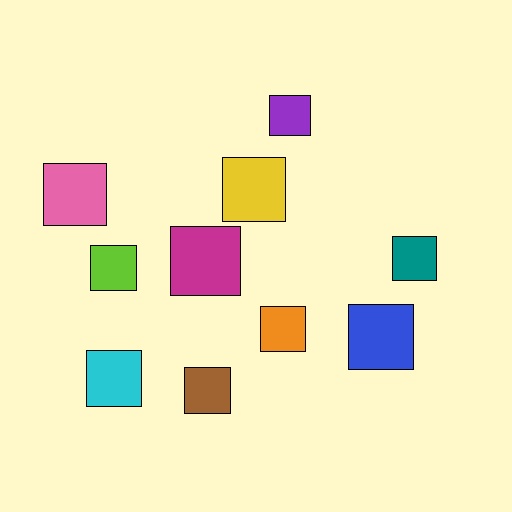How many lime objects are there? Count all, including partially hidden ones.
There is 1 lime object.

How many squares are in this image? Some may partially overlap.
There are 10 squares.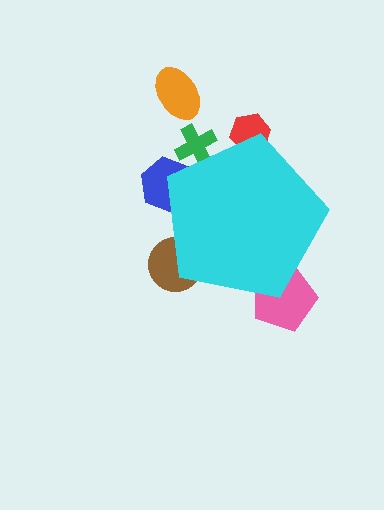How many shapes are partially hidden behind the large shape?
5 shapes are partially hidden.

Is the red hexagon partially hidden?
Yes, the red hexagon is partially hidden behind the cyan pentagon.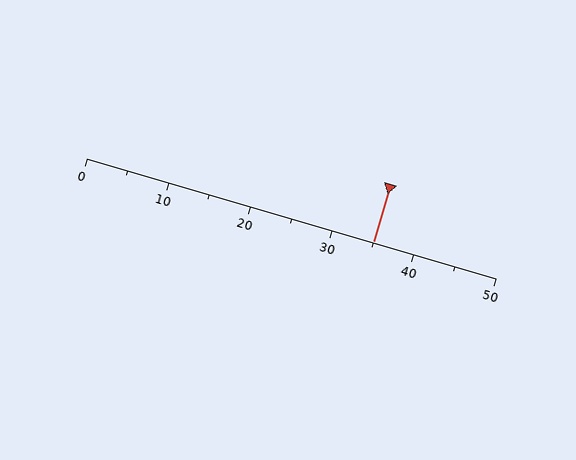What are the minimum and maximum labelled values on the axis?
The axis runs from 0 to 50.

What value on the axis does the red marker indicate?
The marker indicates approximately 35.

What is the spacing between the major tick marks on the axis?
The major ticks are spaced 10 apart.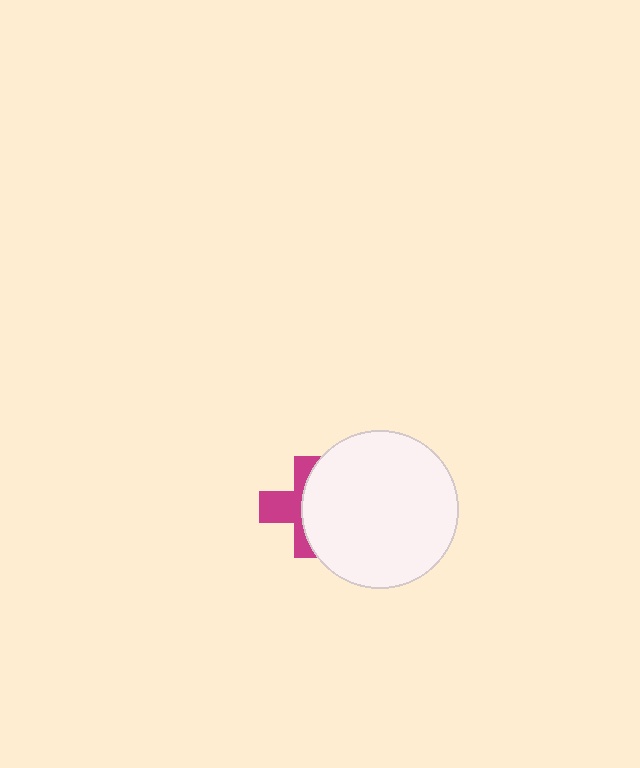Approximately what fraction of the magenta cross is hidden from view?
Roughly 56% of the magenta cross is hidden behind the white circle.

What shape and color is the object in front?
The object in front is a white circle.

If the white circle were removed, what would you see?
You would see the complete magenta cross.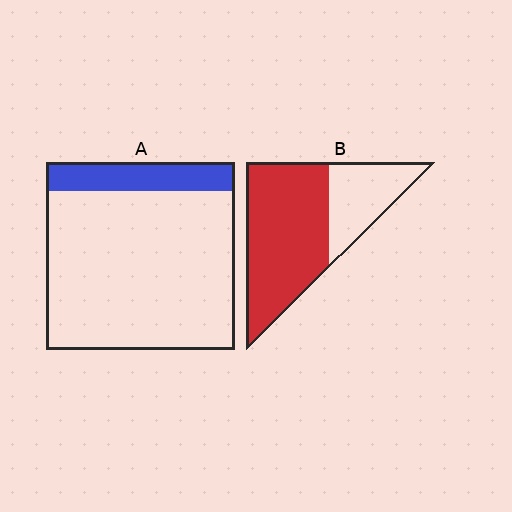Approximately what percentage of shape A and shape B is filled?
A is approximately 15% and B is approximately 70%.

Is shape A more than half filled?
No.